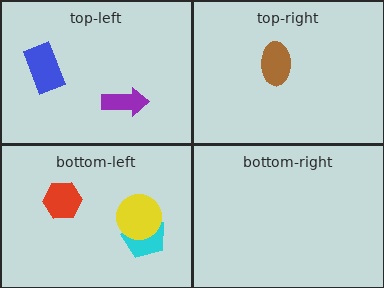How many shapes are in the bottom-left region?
3.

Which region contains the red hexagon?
The bottom-left region.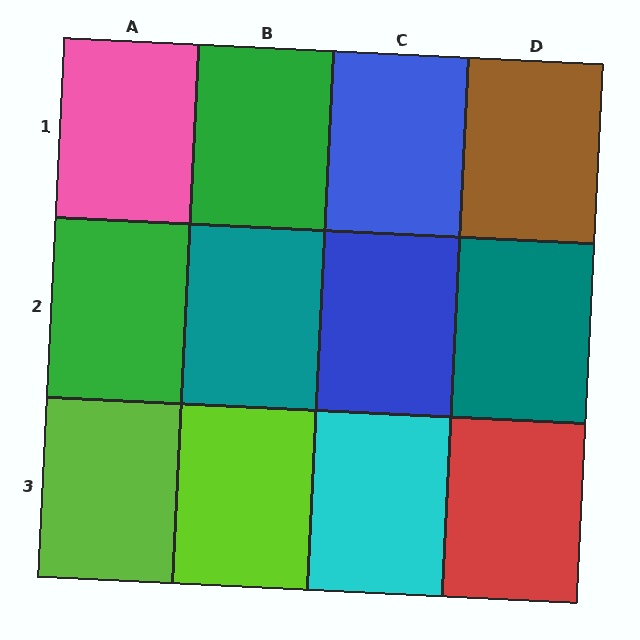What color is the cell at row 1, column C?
Blue.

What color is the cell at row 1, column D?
Brown.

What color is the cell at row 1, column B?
Green.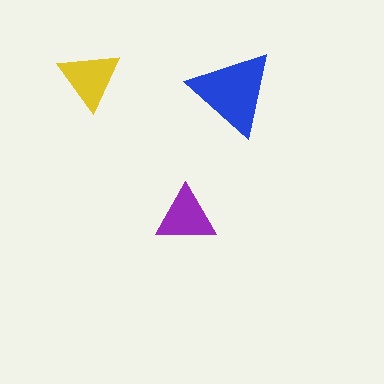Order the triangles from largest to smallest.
the blue one, the yellow one, the purple one.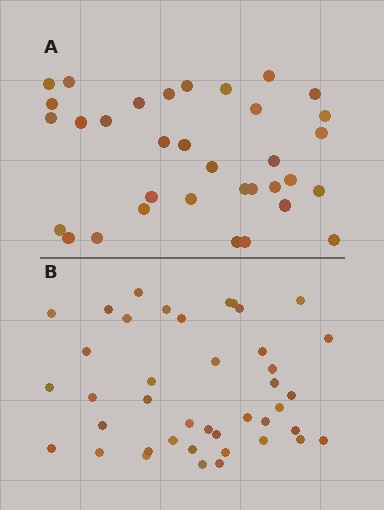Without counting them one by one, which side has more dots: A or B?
Region B (the bottom region) has more dots.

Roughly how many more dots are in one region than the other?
Region B has roughly 8 or so more dots than region A.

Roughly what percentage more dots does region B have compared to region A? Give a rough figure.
About 20% more.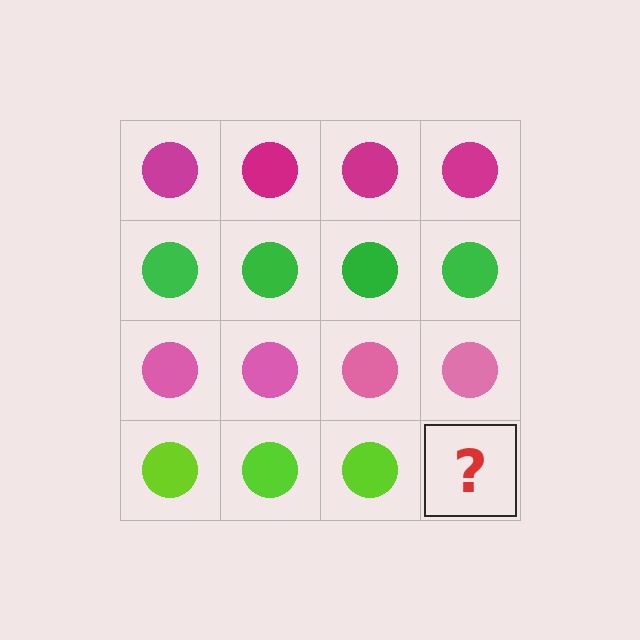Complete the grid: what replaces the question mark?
The question mark should be replaced with a lime circle.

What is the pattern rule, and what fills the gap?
The rule is that each row has a consistent color. The gap should be filled with a lime circle.